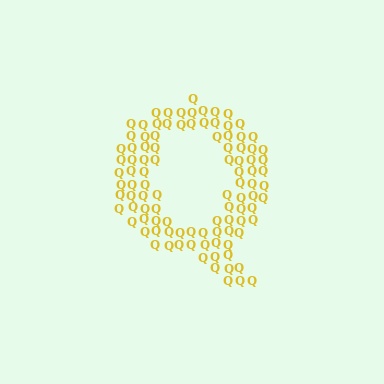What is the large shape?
The large shape is the letter Q.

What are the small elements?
The small elements are letter Q's.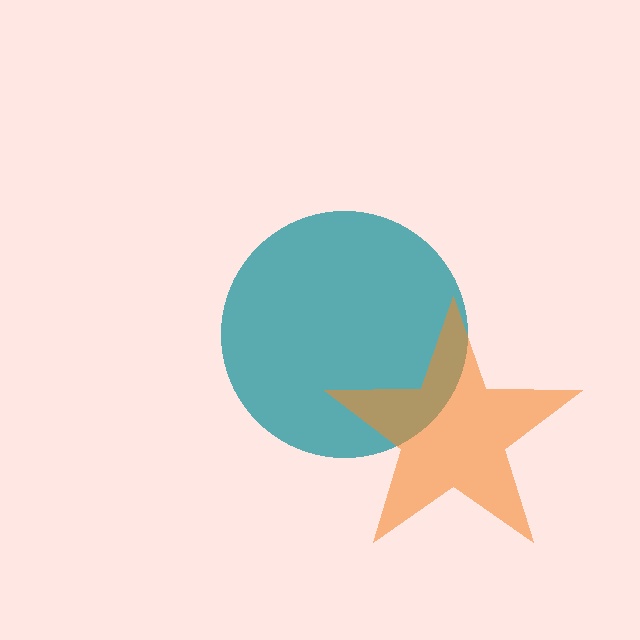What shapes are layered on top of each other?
The layered shapes are: a teal circle, an orange star.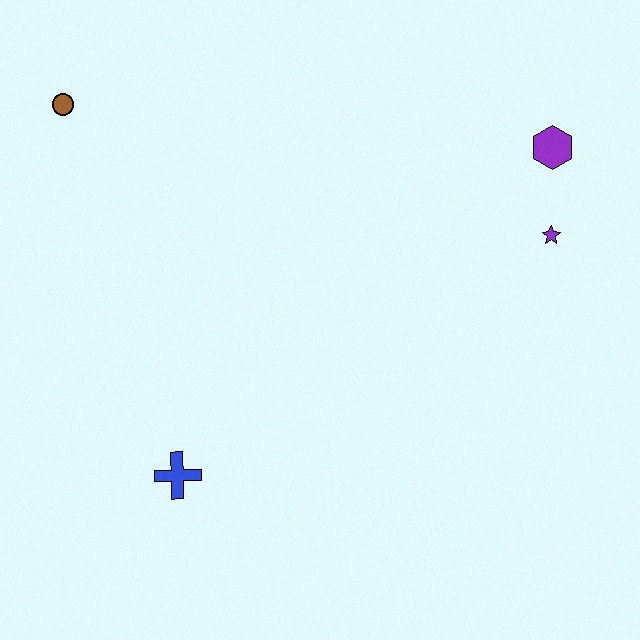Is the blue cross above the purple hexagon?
No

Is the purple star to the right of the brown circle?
Yes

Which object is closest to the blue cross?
The brown circle is closest to the blue cross.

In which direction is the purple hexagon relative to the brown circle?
The purple hexagon is to the right of the brown circle.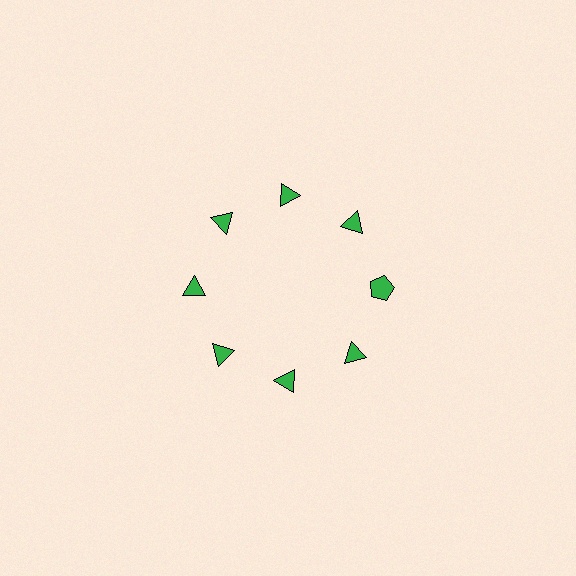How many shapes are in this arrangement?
There are 8 shapes arranged in a ring pattern.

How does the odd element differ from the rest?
It has a different shape: pentagon instead of triangle.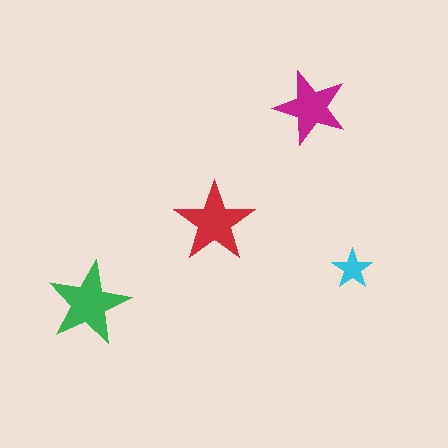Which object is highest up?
The magenta star is topmost.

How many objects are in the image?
There are 4 objects in the image.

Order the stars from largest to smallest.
the green one, the red one, the magenta one, the cyan one.